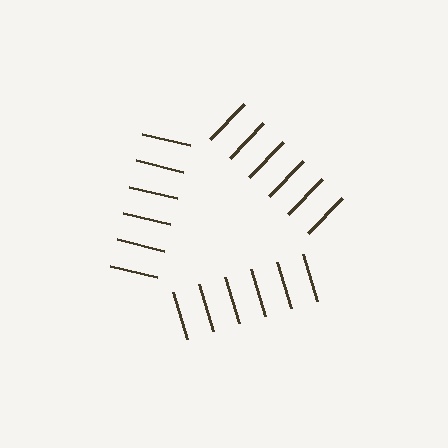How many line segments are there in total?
18 — 6 along each of the 3 edges.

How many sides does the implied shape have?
3 sides — the line-ends trace a triangle.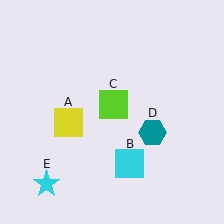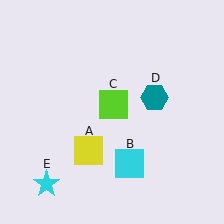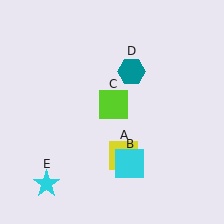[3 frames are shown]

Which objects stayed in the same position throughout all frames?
Cyan square (object B) and lime square (object C) and cyan star (object E) remained stationary.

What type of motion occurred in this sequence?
The yellow square (object A), teal hexagon (object D) rotated counterclockwise around the center of the scene.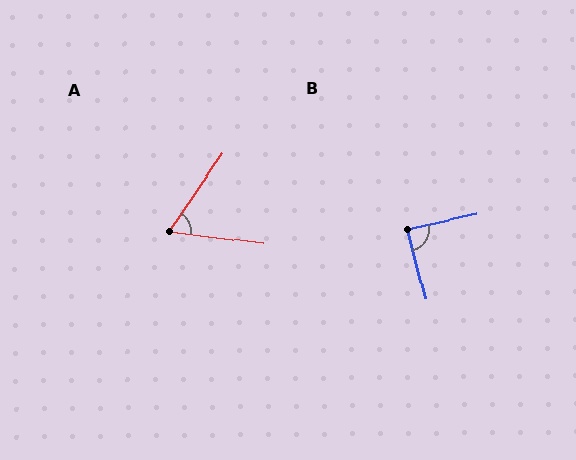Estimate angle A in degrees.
Approximately 63 degrees.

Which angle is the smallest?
A, at approximately 63 degrees.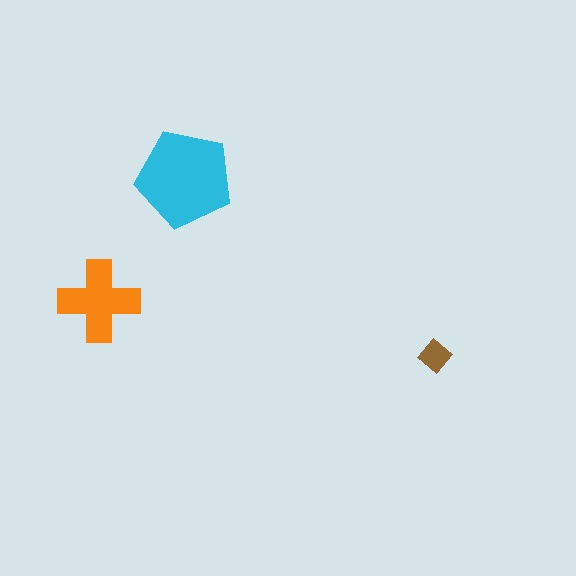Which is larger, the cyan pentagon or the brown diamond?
The cyan pentagon.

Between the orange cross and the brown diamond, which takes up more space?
The orange cross.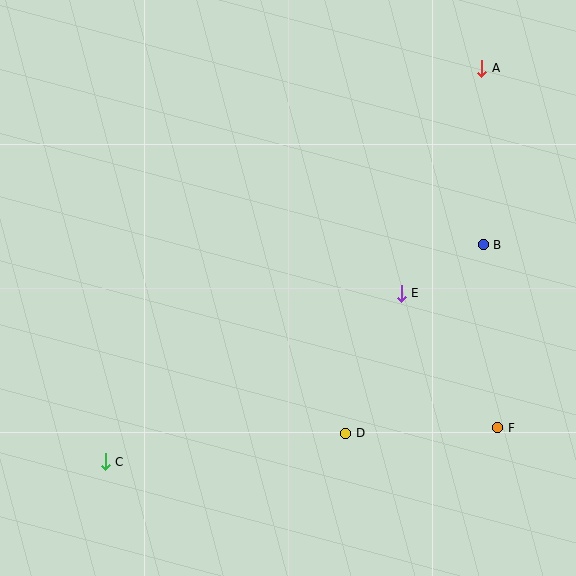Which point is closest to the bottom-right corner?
Point F is closest to the bottom-right corner.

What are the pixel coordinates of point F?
Point F is at (498, 428).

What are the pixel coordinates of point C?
Point C is at (105, 462).